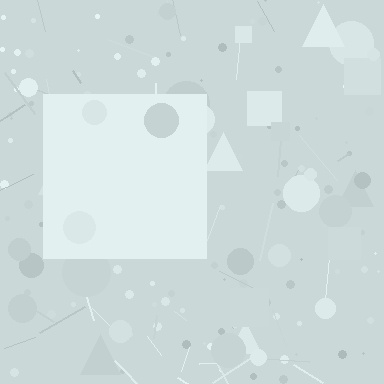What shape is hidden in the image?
A square is hidden in the image.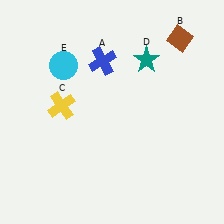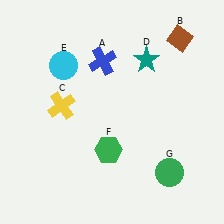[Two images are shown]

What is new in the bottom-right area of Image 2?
A green circle (G) was added in the bottom-right area of Image 2.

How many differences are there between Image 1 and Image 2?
There are 2 differences between the two images.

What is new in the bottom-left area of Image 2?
A green hexagon (F) was added in the bottom-left area of Image 2.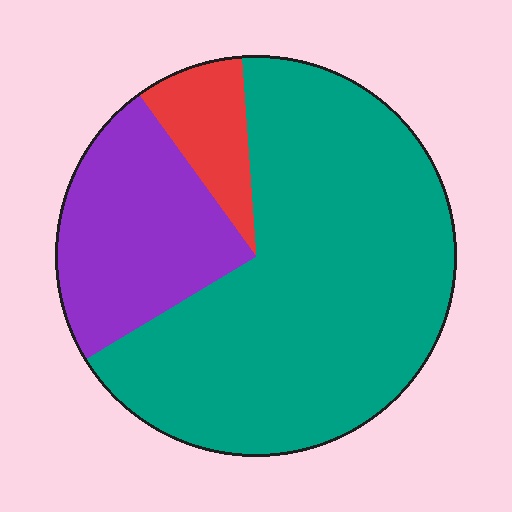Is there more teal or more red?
Teal.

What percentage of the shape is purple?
Purple covers around 25% of the shape.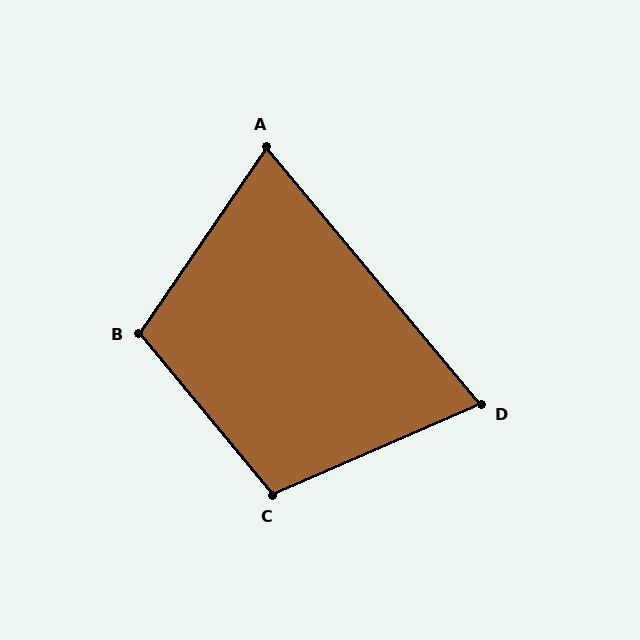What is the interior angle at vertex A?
Approximately 74 degrees (acute).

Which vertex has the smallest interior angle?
D, at approximately 74 degrees.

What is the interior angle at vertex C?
Approximately 106 degrees (obtuse).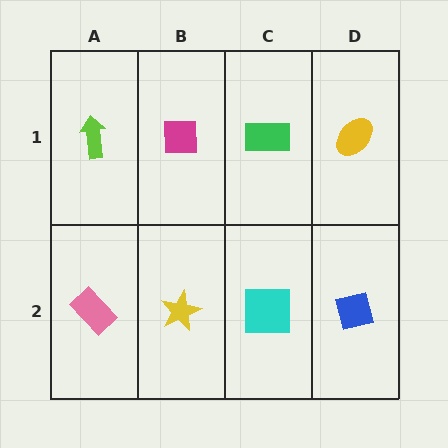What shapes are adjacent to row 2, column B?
A magenta square (row 1, column B), a pink rectangle (row 2, column A), a cyan square (row 2, column C).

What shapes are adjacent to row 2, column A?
A lime arrow (row 1, column A), a yellow star (row 2, column B).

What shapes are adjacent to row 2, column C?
A green rectangle (row 1, column C), a yellow star (row 2, column B), a blue square (row 2, column D).